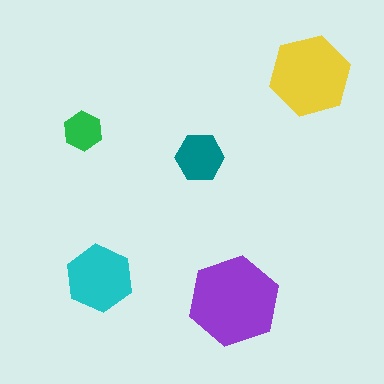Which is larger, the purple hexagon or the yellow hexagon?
The purple one.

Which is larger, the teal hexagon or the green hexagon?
The teal one.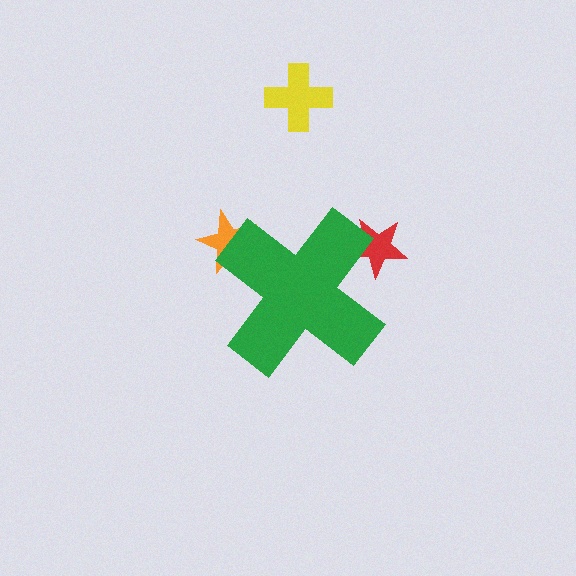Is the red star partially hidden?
Yes, the red star is partially hidden behind the green cross.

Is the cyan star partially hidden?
Yes, the cyan star is partially hidden behind the green cross.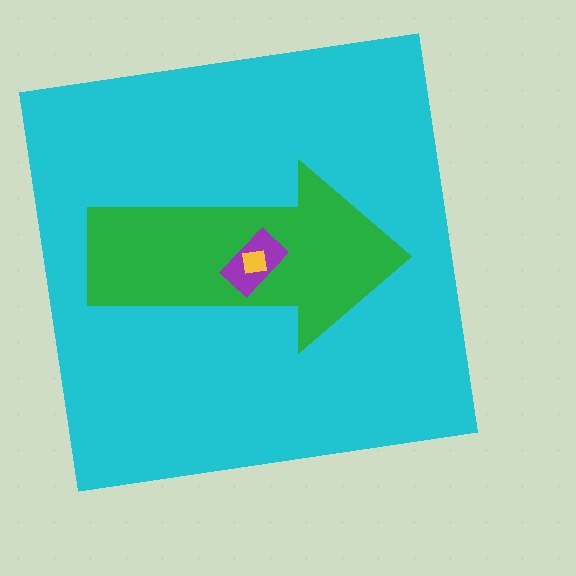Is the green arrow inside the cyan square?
Yes.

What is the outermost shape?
The cyan square.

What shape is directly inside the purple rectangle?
The yellow square.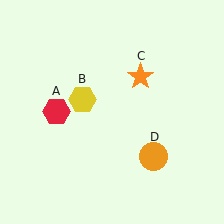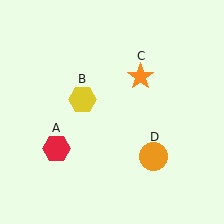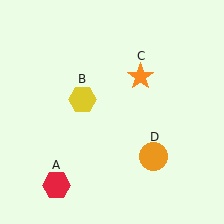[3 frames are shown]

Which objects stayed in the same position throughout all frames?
Yellow hexagon (object B) and orange star (object C) and orange circle (object D) remained stationary.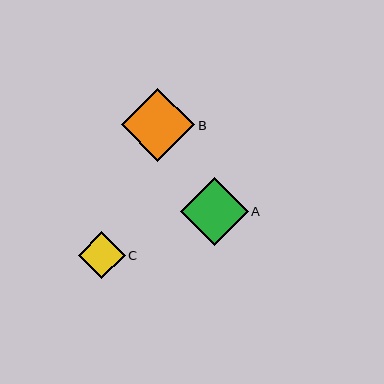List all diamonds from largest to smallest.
From largest to smallest: B, A, C.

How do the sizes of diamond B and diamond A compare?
Diamond B and diamond A are approximately the same size.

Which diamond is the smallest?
Diamond C is the smallest with a size of approximately 47 pixels.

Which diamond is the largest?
Diamond B is the largest with a size of approximately 73 pixels.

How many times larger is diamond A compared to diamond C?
Diamond A is approximately 1.4 times the size of diamond C.